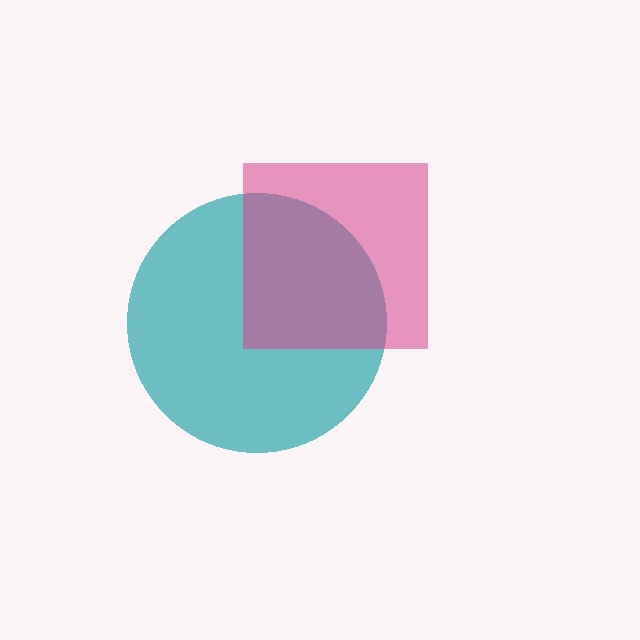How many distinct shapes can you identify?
There are 2 distinct shapes: a teal circle, a magenta square.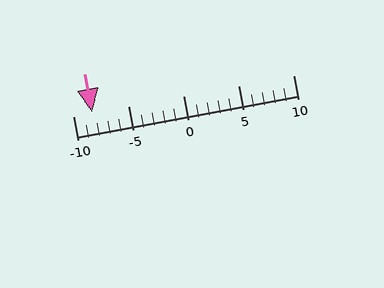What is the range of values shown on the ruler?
The ruler shows values from -10 to 10.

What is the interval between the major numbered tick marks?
The major tick marks are spaced 5 units apart.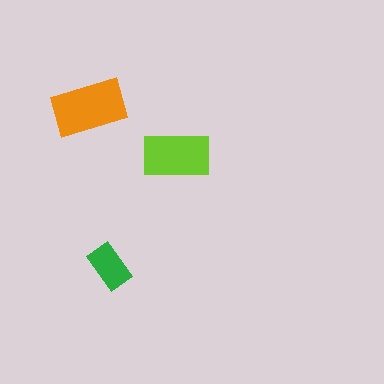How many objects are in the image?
There are 3 objects in the image.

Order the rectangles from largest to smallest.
the orange one, the lime one, the green one.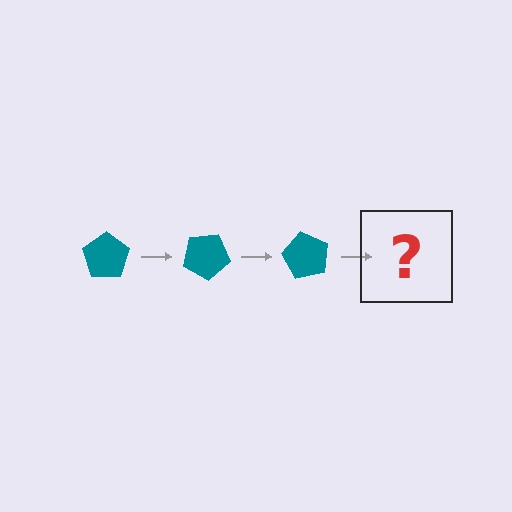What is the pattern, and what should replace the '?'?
The pattern is that the pentagon rotates 30 degrees each step. The '?' should be a teal pentagon rotated 90 degrees.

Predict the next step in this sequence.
The next step is a teal pentagon rotated 90 degrees.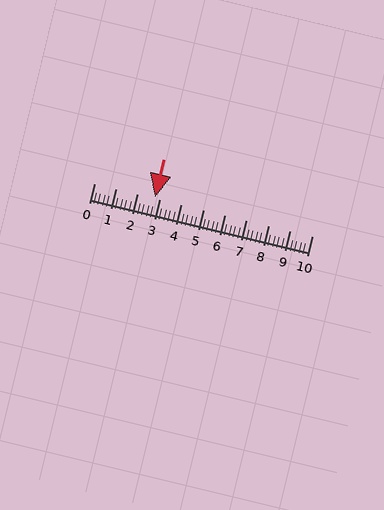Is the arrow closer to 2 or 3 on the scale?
The arrow is closer to 3.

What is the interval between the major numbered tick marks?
The major tick marks are spaced 1 units apart.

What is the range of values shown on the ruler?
The ruler shows values from 0 to 10.